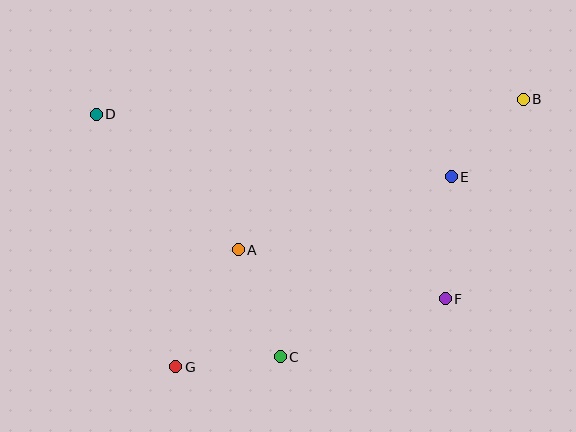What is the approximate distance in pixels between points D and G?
The distance between D and G is approximately 264 pixels.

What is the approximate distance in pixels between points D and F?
The distance between D and F is approximately 395 pixels.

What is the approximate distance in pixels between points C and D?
The distance between C and D is approximately 304 pixels.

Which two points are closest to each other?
Points C and G are closest to each other.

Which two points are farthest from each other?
Points B and G are farthest from each other.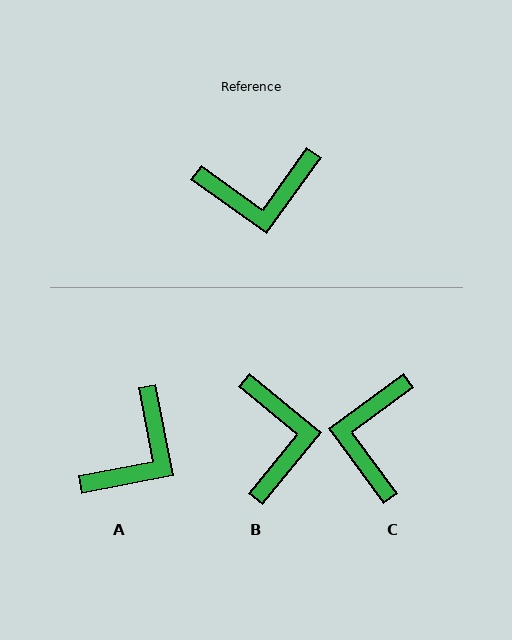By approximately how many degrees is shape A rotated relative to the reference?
Approximately 46 degrees counter-clockwise.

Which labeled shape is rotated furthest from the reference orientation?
C, about 108 degrees away.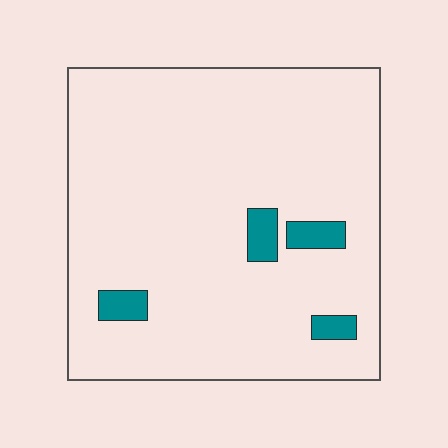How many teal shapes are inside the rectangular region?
4.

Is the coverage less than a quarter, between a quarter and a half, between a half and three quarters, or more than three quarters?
Less than a quarter.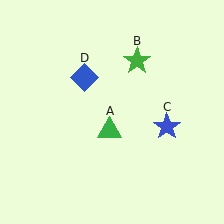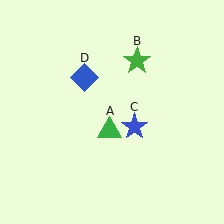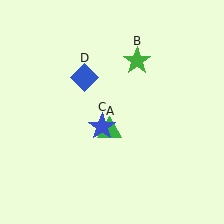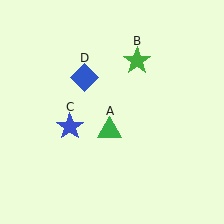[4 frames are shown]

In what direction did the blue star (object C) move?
The blue star (object C) moved left.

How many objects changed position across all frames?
1 object changed position: blue star (object C).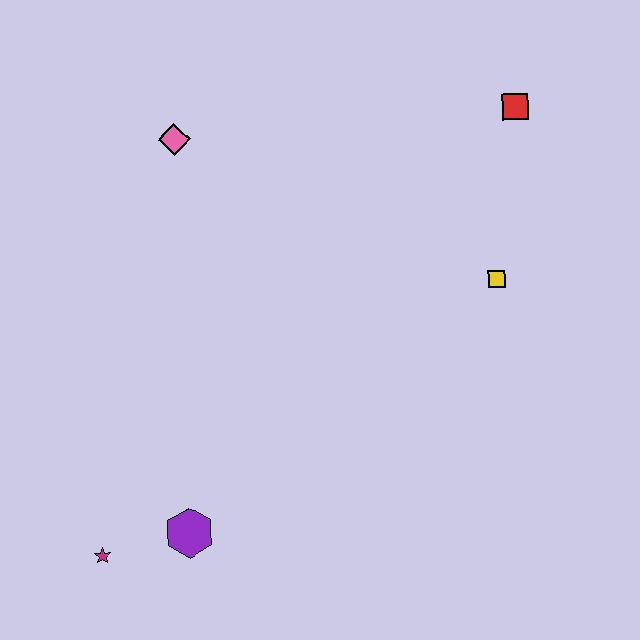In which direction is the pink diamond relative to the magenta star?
The pink diamond is above the magenta star.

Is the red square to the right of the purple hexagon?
Yes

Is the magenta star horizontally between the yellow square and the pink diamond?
No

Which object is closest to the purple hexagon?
The magenta star is closest to the purple hexagon.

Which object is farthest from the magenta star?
The red square is farthest from the magenta star.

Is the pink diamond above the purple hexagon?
Yes